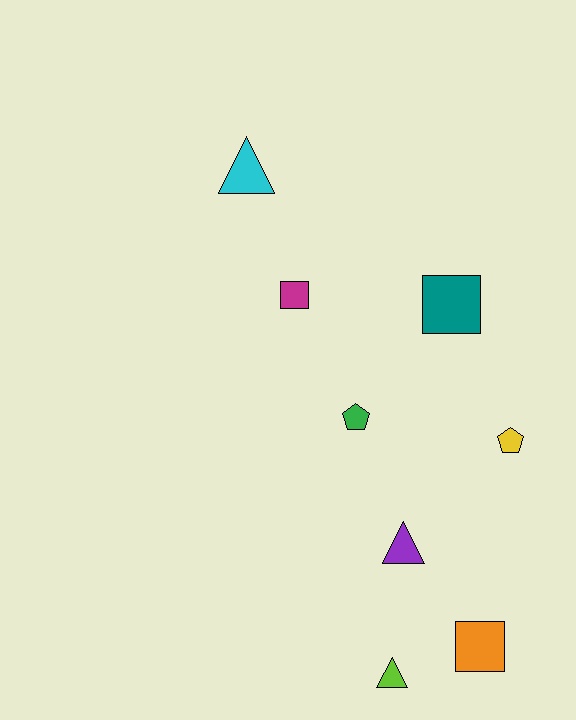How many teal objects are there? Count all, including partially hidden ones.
There is 1 teal object.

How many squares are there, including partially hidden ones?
There are 3 squares.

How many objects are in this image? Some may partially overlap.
There are 8 objects.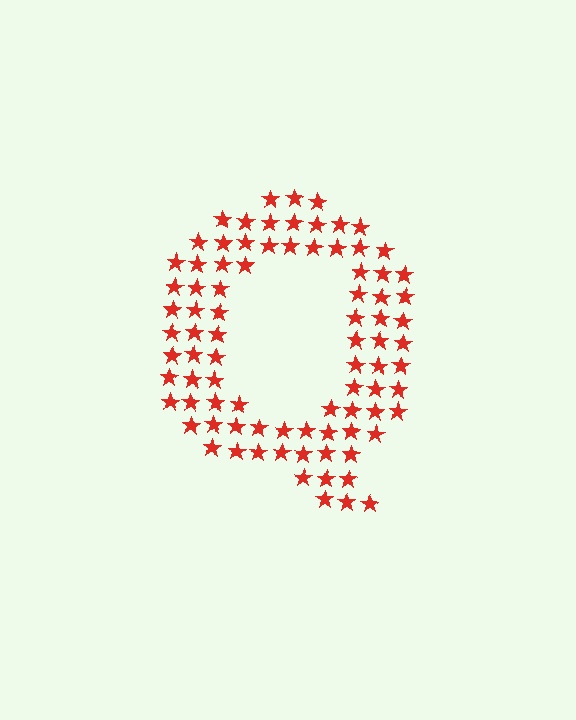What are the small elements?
The small elements are stars.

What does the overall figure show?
The overall figure shows the letter Q.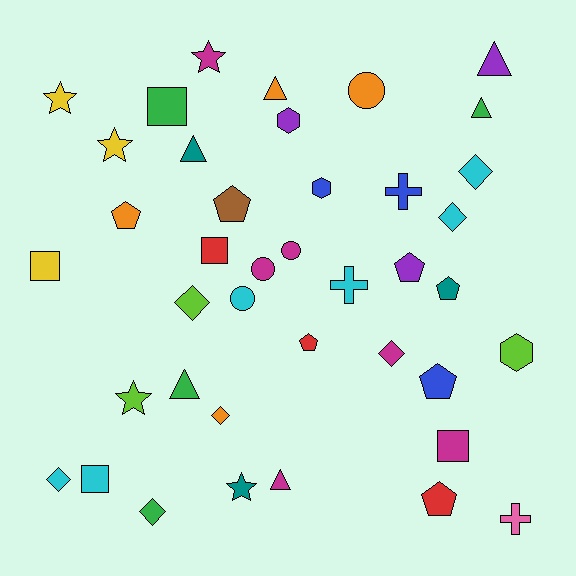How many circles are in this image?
There are 4 circles.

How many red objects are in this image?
There are 3 red objects.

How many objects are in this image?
There are 40 objects.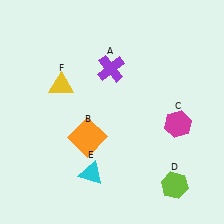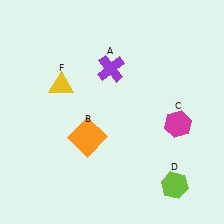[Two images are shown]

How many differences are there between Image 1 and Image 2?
There is 1 difference between the two images.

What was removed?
The cyan triangle (E) was removed in Image 2.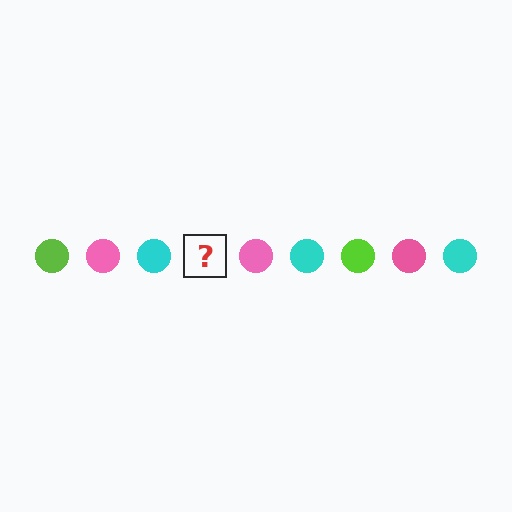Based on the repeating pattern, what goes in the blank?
The blank should be a lime circle.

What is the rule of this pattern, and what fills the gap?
The rule is that the pattern cycles through lime, pink, cyan circles. The gap should be filled with a lime circle.